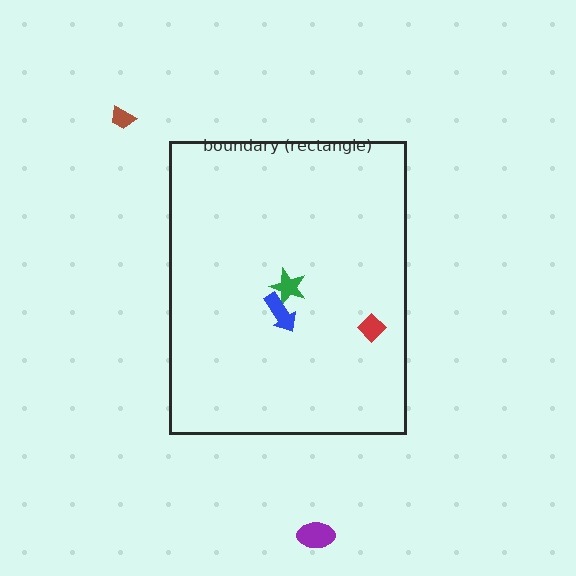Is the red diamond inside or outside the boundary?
Inside.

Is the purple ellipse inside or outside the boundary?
Outside.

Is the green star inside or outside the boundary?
Inside.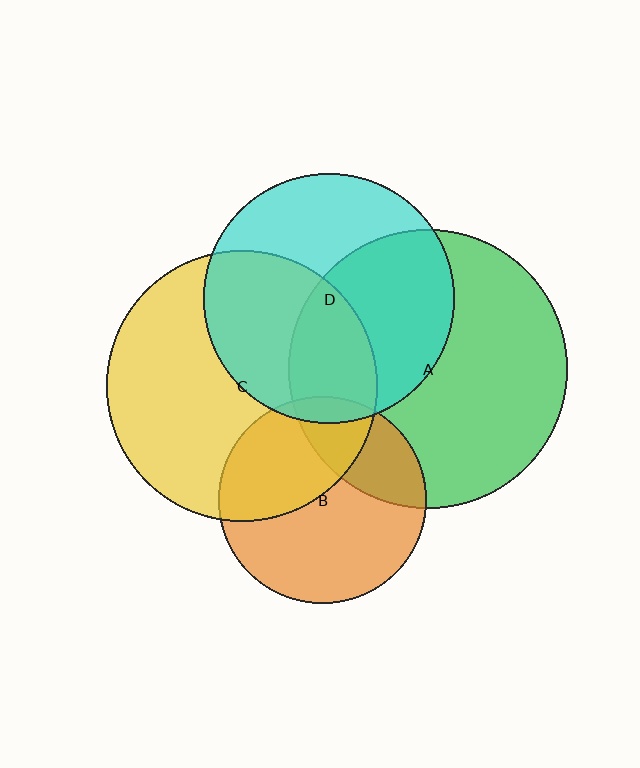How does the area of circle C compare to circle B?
Approximately 1.7 times.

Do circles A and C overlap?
Yes.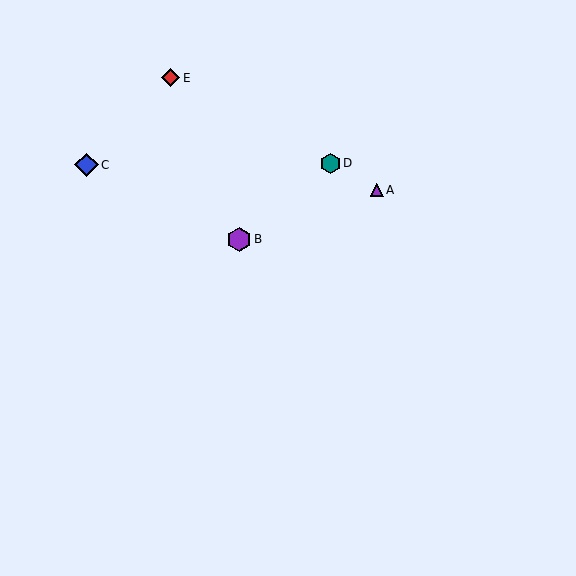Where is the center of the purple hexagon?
The center of the purple hexagon is at (239, 239).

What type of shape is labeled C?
Shape C is a blue diamond.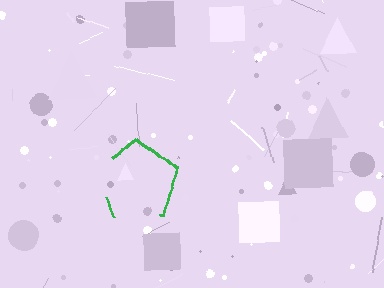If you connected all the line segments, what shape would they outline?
They would outline a pentagon.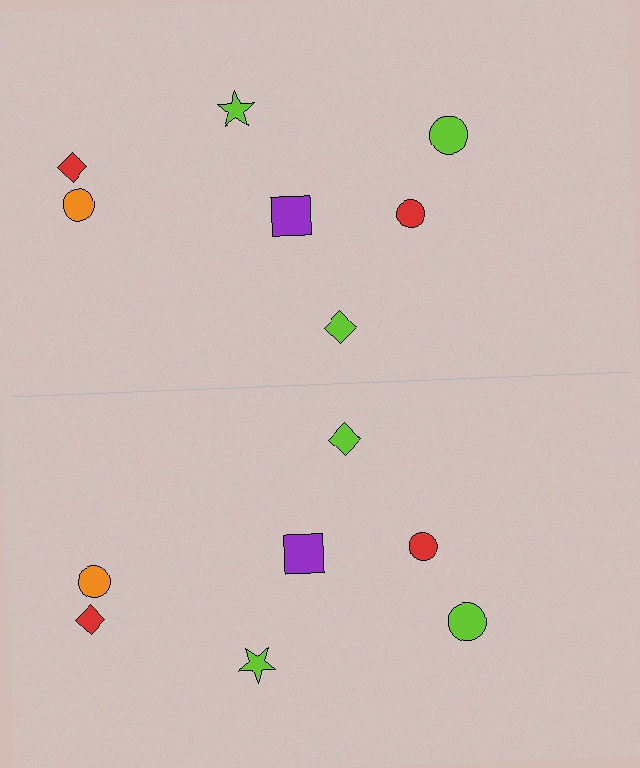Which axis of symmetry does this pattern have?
The pattern has a horizontal axis of symmetry running through the center of the image.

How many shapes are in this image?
There are 14 shapes in this image.